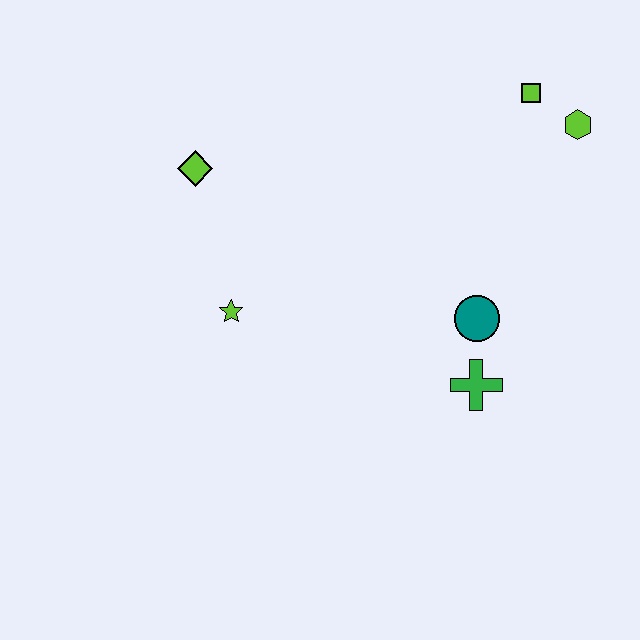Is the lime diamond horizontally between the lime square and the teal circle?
No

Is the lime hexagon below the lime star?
No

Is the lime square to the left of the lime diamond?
No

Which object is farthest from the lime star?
The lime hexagon is farthest from the lime star.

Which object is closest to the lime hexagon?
The lime square is closest to the lime hexagon.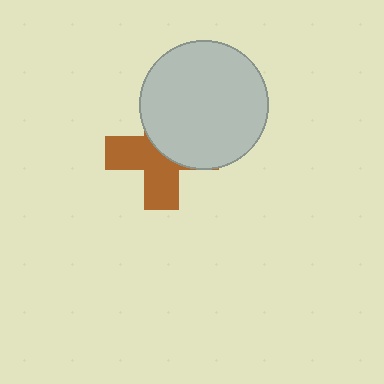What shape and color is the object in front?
The object in front is a light gray circle.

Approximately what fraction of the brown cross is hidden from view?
Roughly 50% of the brown cross is hidden behind the light gray circle.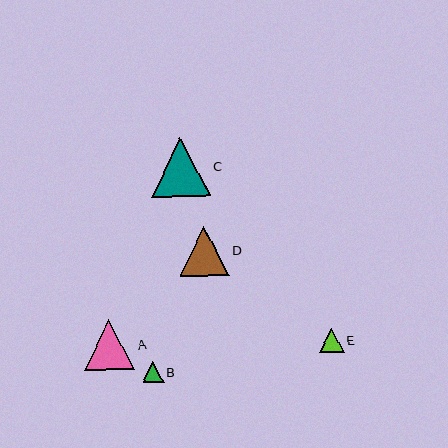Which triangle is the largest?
Triangle C is the largest with a size of approximately 59 pixels.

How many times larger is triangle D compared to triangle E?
Triangle D is approximately 2.0 times the size of triangle E.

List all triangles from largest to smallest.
From largest to smallest: C, A, D, E, B.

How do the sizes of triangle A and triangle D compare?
Triangle A and triangle D are approximately the same size.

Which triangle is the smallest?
Triangle B is the smallest with a size of approximately 21 pixels.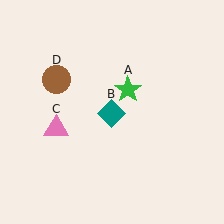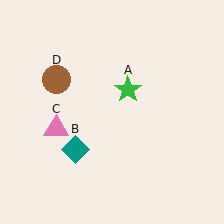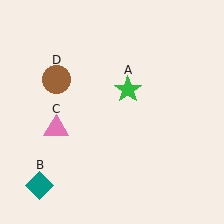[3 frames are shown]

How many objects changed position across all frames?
1 object changed position: teal diamond (object B).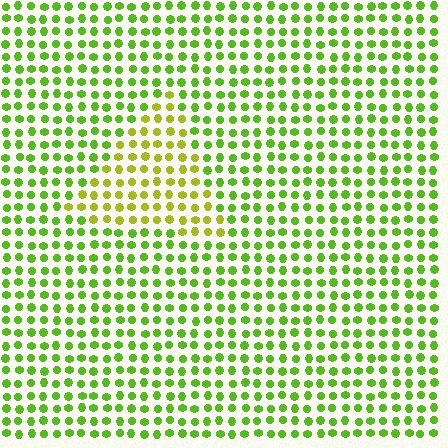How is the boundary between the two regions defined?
The boundary is defined purely by a slight shift in hue (about 32 degrees). Spacing, size, and orientation are identical on both sides.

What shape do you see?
I see a triangle.